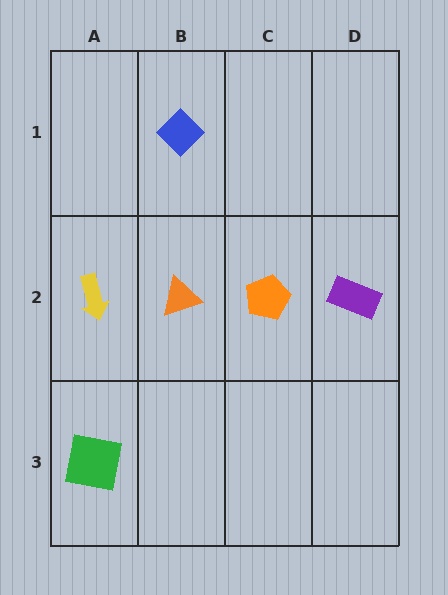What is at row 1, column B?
A blue diamond.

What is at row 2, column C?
An orange pentagon.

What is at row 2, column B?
An orange triangle.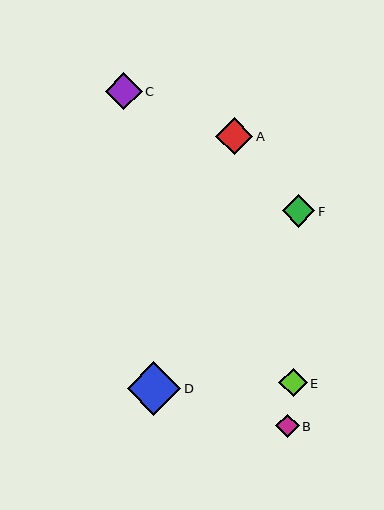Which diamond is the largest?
Diamond D is the largest with a size of approximately 53 pixels.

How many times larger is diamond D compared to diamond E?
Diamond D is approximately 1.9 times the size of diamond E.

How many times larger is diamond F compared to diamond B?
Diamond F is approximately 1.4 times the size of diamond B.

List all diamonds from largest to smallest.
From largest to smallest: D, C, A, F, E, B.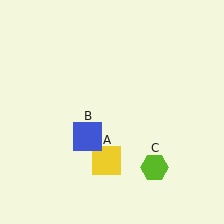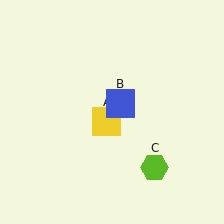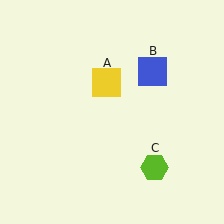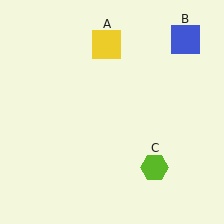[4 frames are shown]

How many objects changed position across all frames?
2 objects changed position: yellow square (object A), blue square (object B).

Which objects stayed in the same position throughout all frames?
Lime hexagon (object C) remained stationary.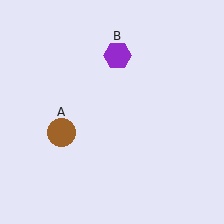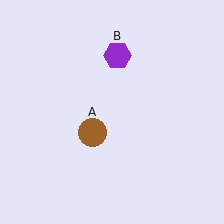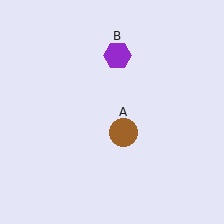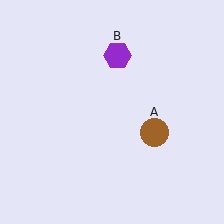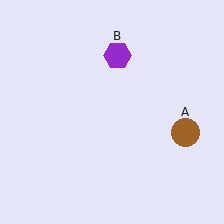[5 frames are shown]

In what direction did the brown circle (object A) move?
The brown circle (object A) moved right.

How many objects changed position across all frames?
1 object changed position: brown circle (object A).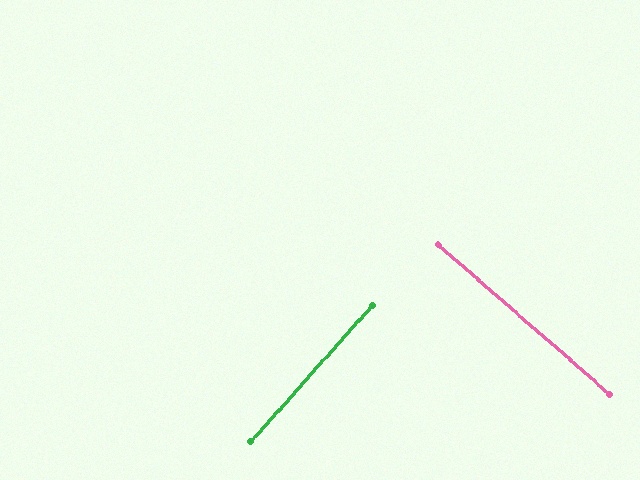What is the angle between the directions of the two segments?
Approximately 90 degrees.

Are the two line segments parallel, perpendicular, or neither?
Perpendicular — they meet at approximately 90°.